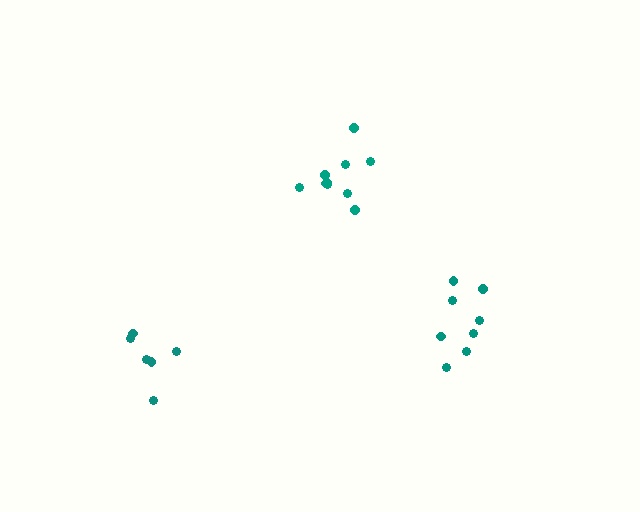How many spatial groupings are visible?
There are 3 spatial groupings.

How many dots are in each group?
Group 1: 10 dots, Group 2: 8 dots, Group 3: 6 dots (24 total).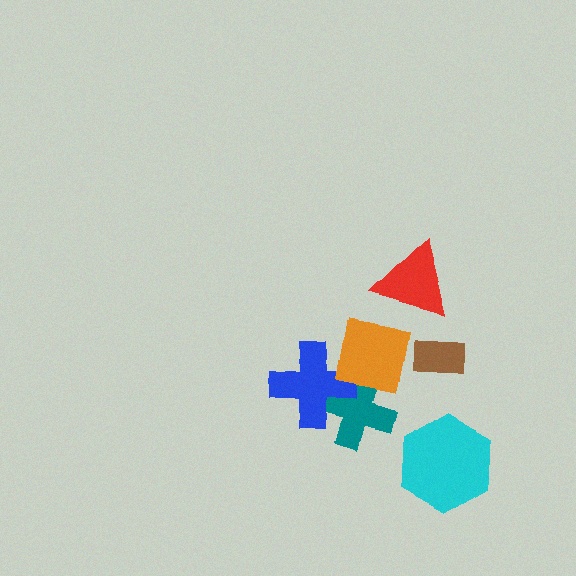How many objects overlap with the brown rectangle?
0 objects overlap with the brown rectangle.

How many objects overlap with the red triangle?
0 objects overlap with the red triangle.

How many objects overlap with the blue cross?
2 objects overlap with the blue cross.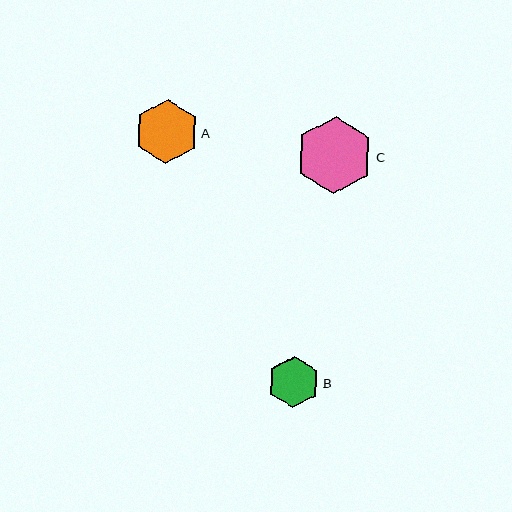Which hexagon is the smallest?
Hexagon B is the smallest with a size of approximately 52 pixels.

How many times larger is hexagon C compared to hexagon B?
Hexagon C is approximately 1.5 times the size of hexagon B.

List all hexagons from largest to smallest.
From largest to smallest: C, A, B.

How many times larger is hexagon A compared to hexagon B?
Hexagon A is approximately 1.2 times the size of hexagon B.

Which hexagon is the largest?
Hexagon C is the largest with a size of approximately 77 pixels.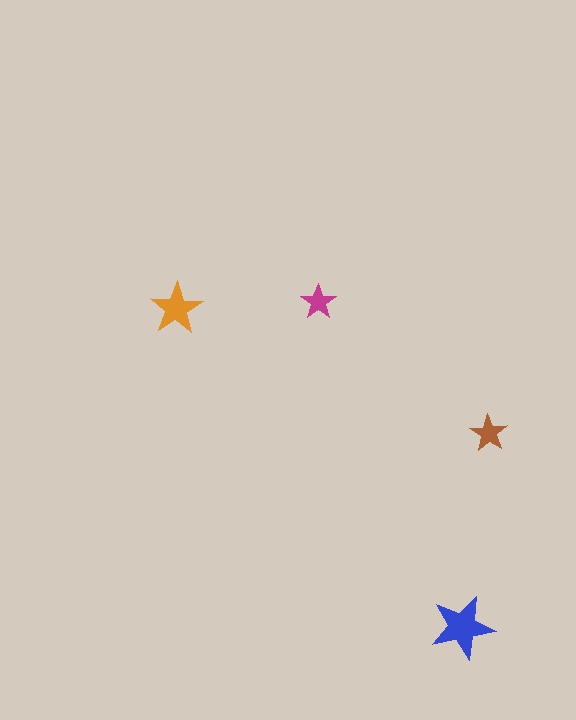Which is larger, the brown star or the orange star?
The orange one.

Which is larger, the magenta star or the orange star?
The orange one.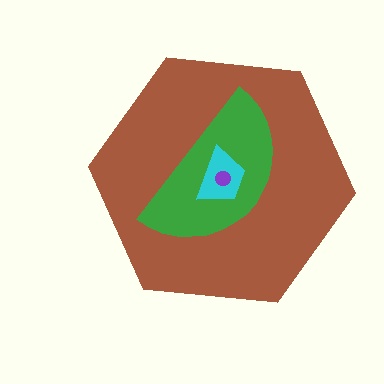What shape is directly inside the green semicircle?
The cyan trapezoid.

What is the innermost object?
The purple circle.